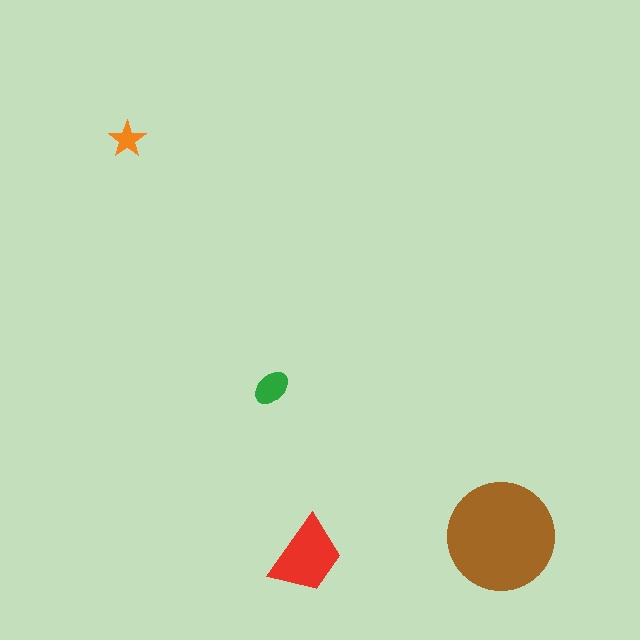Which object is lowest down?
The red trapezoid is bottommost.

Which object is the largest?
The brown circle.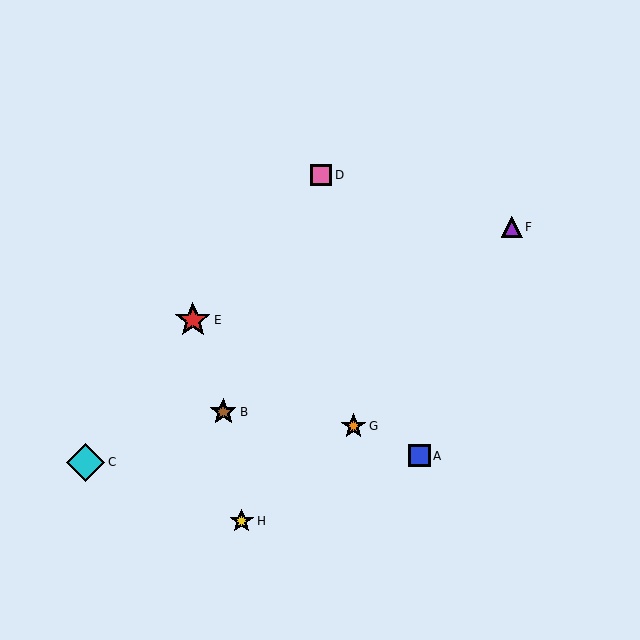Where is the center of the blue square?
The center of the blue square is at (419, 456).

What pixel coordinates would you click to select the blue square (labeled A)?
Click at (419, 456) to select the blue square A.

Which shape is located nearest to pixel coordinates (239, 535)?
The yellow star (labeled H) at (242, 521) is nearest to that location.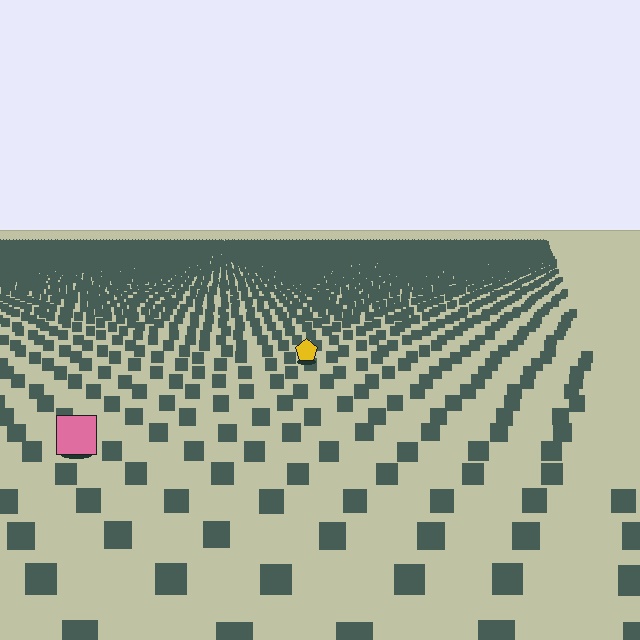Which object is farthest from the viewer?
The yellow pentagon is farthest from the viewer. It appears smaller and the ground texture around it is denser.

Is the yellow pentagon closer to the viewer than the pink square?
No. The pink square is closer — you can tell from the texture gradient: the ground texture is coarser near it.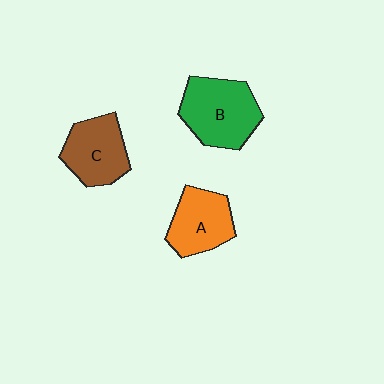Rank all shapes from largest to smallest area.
From largest to smallest: B (green), C (brown), A (orange).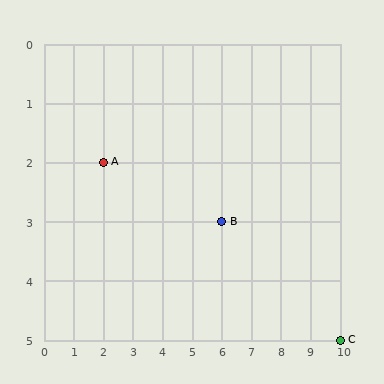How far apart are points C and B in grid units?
Points C and B are 4 columns and 2 rows apart (about 4.5 grid units diagonally).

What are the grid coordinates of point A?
Point A is at grid coordinates (2, 2).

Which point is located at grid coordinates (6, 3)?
Point B is at (6, 3).